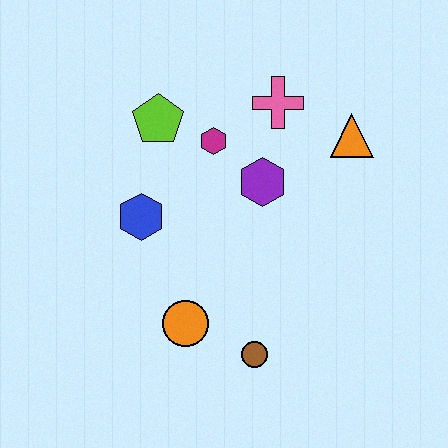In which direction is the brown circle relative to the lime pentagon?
The brown circle is below the lime pentagon.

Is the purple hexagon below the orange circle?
No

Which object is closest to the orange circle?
The brown circle is closest to the orange circle.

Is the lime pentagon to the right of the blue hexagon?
Yes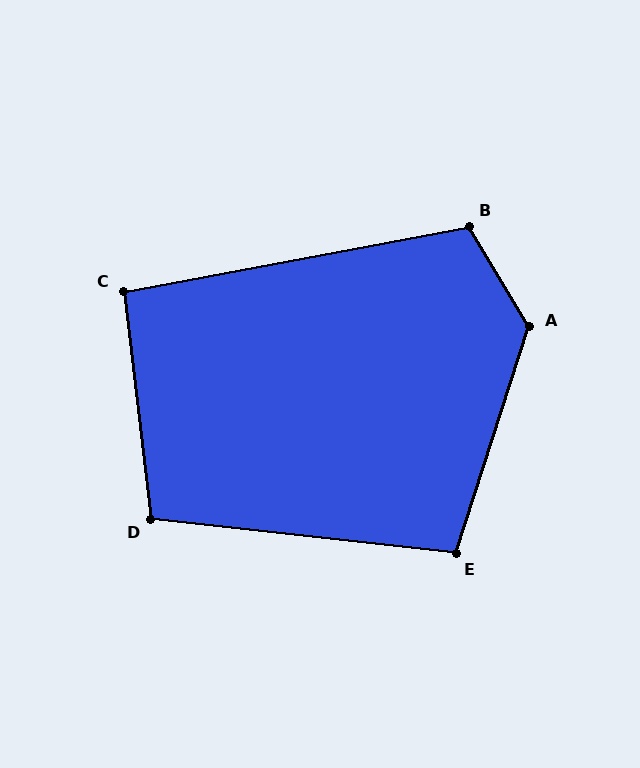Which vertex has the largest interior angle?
A, at approximately 131 degrees.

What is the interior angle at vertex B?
Approximately 110 degrees (obtuse).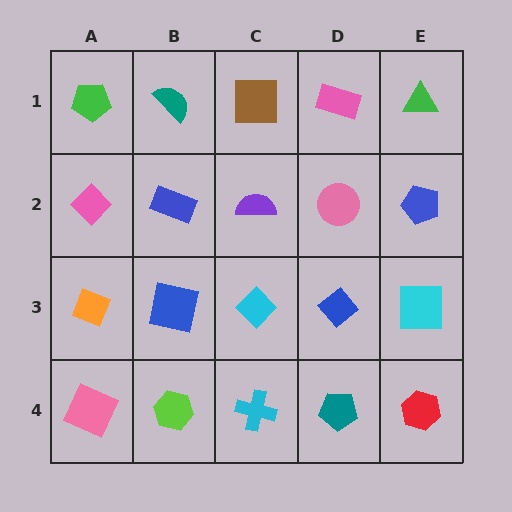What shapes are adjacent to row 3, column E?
A blue pentagon (row 2, column E), a red hexagon (row 4, column E), a blue diamond (row 3, column D).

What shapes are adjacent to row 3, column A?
A pink diamond (row 2, column A), a pink square (row 4, column A), a blue square (row 3, column B).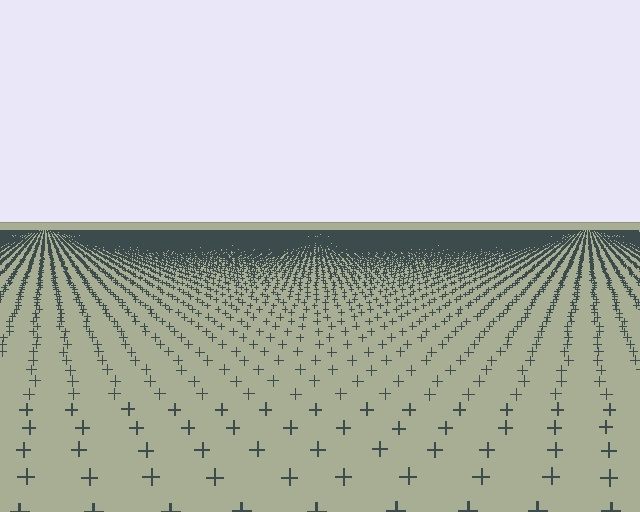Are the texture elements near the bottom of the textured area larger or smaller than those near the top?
Larger. Near the bottom, elements are closer to the viewer and appear at a bigger on-screen size.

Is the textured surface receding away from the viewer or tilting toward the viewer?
The surface is receding away from the viewer. Texture elements get smaller and denser toward the top.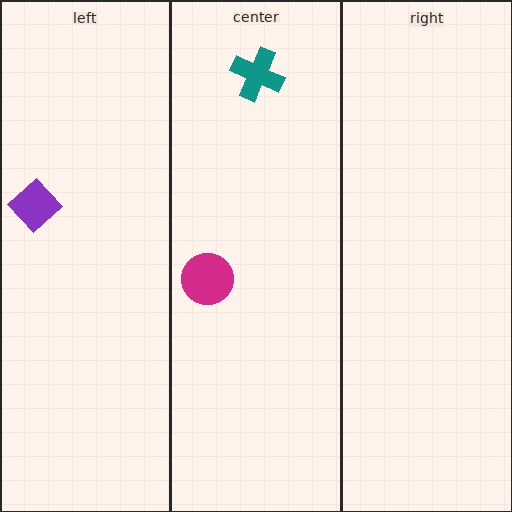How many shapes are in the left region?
1.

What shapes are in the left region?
The purple diamond.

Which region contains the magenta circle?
The center region.